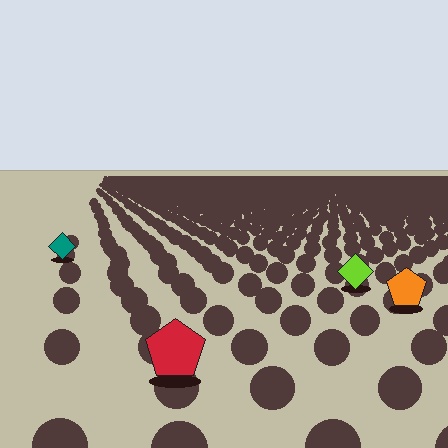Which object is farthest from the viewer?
The teal diamond is farthest from the viewer. It appears smaller and the ground texture around it is denser.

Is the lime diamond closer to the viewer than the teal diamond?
Yes. The lime diamond is closer — you can tell from the texture gradient: the ground texture is coarser near it.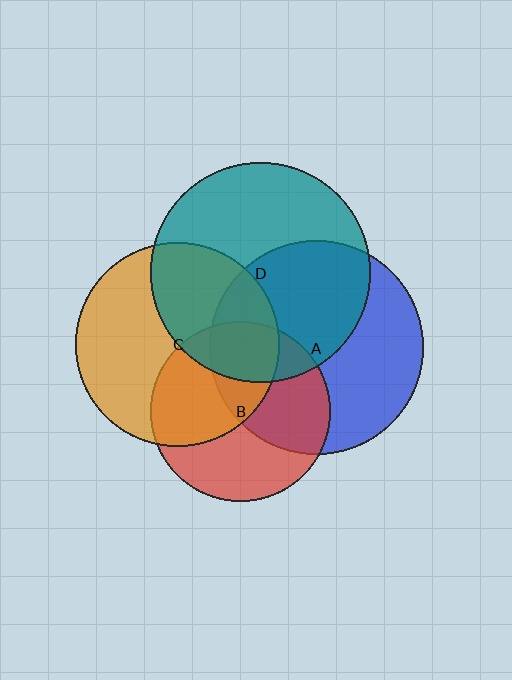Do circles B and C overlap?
Yes.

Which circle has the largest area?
Circle D (teal).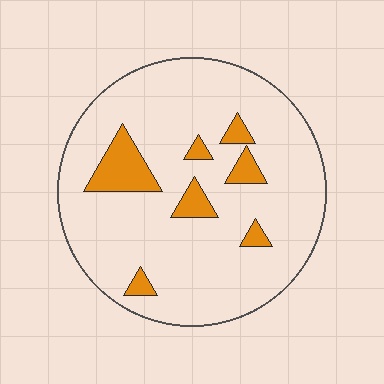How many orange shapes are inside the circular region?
7.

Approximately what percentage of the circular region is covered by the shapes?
Approximately 10%.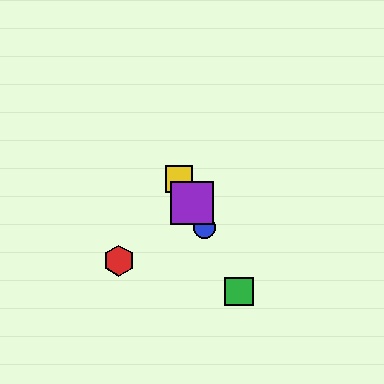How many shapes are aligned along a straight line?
4 shapes (the blue circle, the green square, the yellow square, the purple square) are aligned along a straight line.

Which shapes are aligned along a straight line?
The blue circle, the green square, the yellow square, the purple square are aligned along a straight line.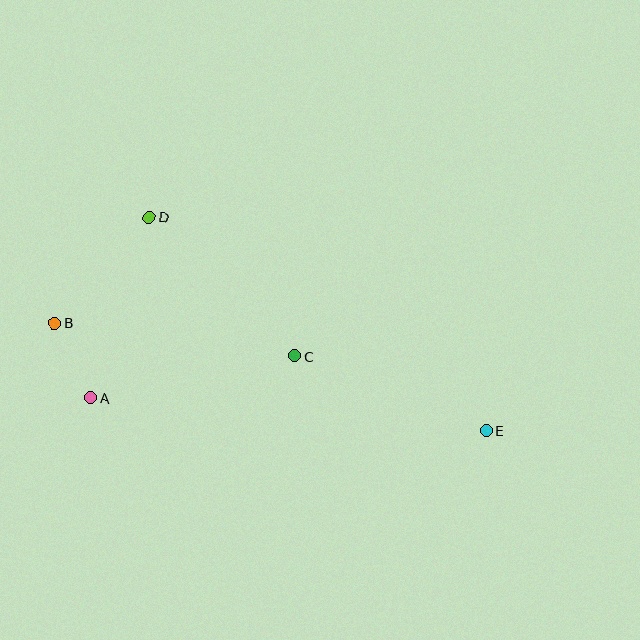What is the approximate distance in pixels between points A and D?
The distance between A and D is approximately 190 pixels.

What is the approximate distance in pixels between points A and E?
The distance between A and E is approximately 397 pixels.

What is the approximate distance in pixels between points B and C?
The distance between B and C is approximately 242 pixels.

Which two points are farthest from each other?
Points B and E are farthest from each other.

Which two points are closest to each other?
Points A and B are closest to each other.